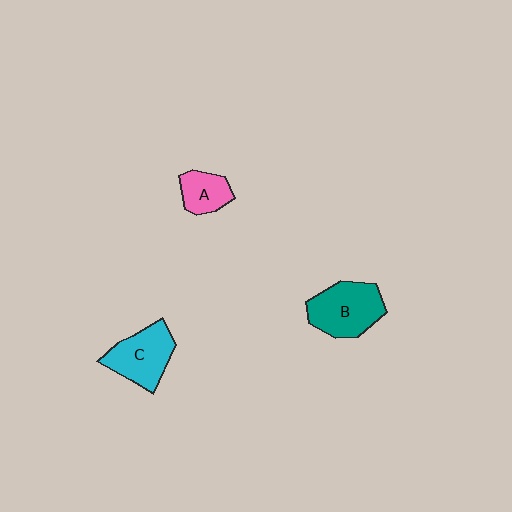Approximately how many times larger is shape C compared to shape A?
Approximately 1.7 times.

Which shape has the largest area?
Shape B (teal).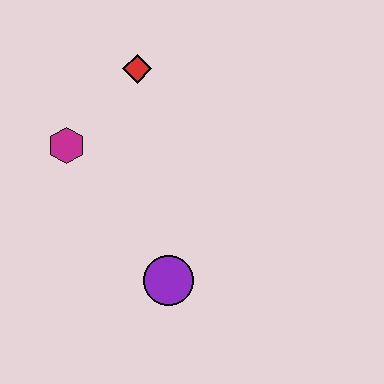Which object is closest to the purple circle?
The magenta hexagon is closest to the purple circle.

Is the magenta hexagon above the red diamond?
No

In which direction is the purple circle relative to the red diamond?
The purple circle is below the red diamond.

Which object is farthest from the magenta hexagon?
The purple circle is farthest from the magenta hexagon.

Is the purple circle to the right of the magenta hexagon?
Yes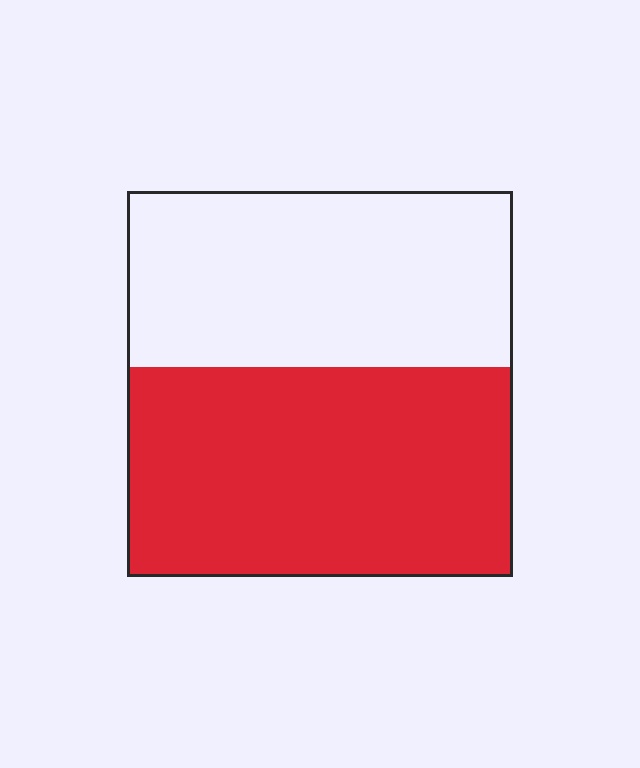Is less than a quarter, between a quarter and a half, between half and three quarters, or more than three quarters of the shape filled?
Between half and three quarters.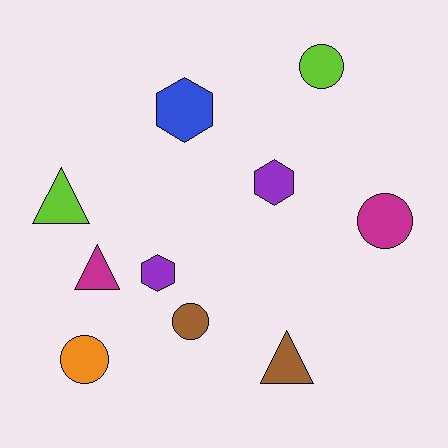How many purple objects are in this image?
There are 2 purple objects.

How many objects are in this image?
There are 10 objects.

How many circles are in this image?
There are 4 circles.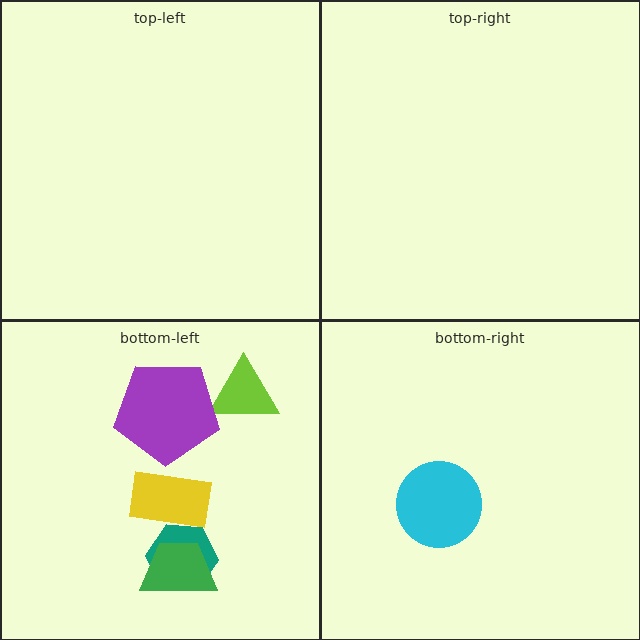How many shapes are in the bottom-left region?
5.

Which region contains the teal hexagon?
The bottom-left region.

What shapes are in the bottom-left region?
The teal hexagon, the green trapezoid, the lime triangle, the purple pentagon, the yellow rectangle.